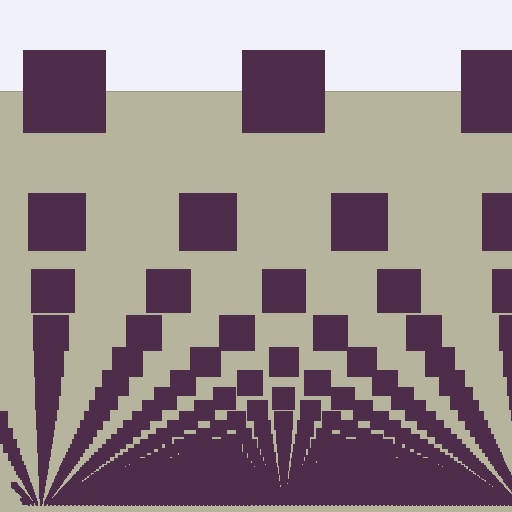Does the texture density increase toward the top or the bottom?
Density increases toward the bottom.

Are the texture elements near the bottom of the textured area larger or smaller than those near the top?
Smaller. The gradient is inverted — elements near the bottom are smaller and denser.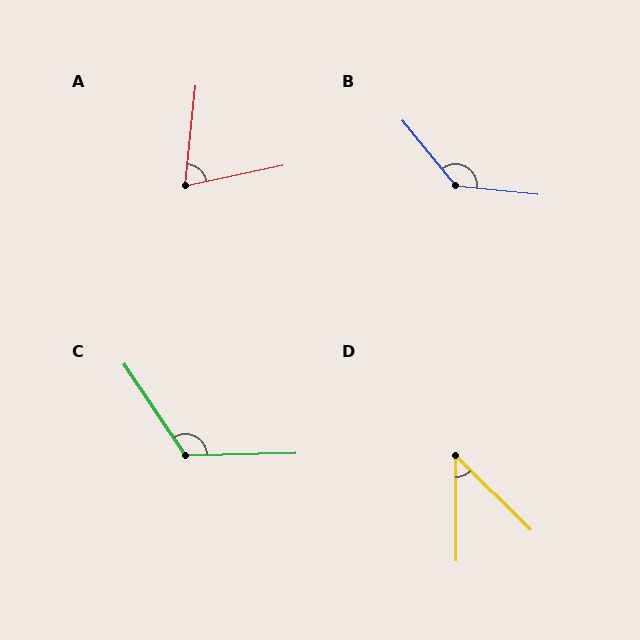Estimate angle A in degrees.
Approximately 72 degrees.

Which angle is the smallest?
D, at approximately 45 degrees.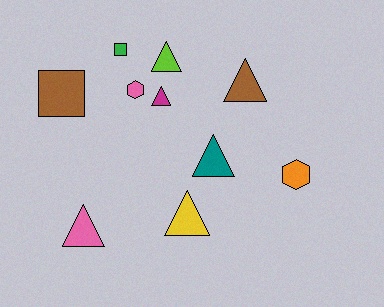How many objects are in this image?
There are 10 objects.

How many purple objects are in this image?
There are no purple objects.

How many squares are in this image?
There are 2 squares.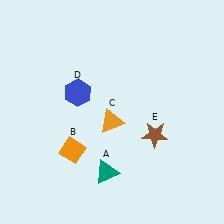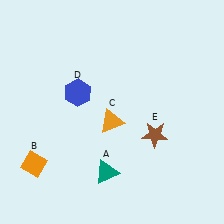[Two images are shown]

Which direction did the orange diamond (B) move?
The orange diamond (B) moved left.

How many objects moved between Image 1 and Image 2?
1 object moved between the two images.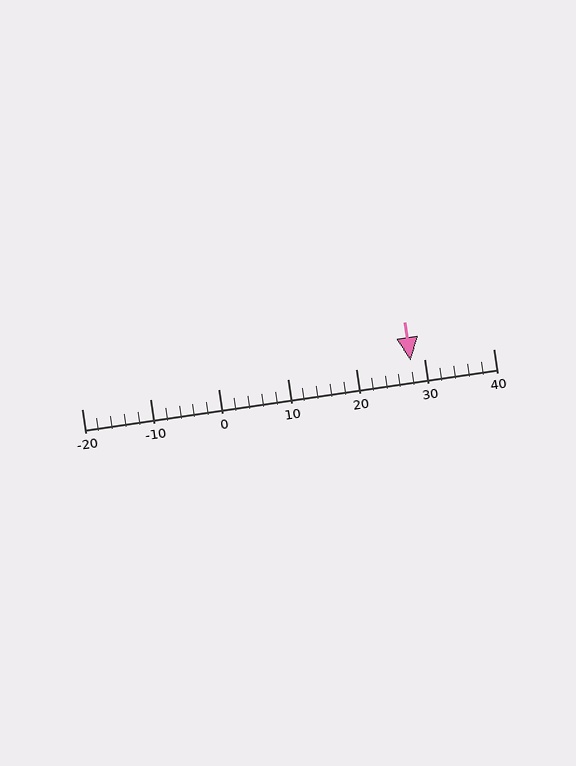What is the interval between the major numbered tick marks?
The major tick marks are spaced 10 units apart.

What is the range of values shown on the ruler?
The ruler shows values from -20 to 40.